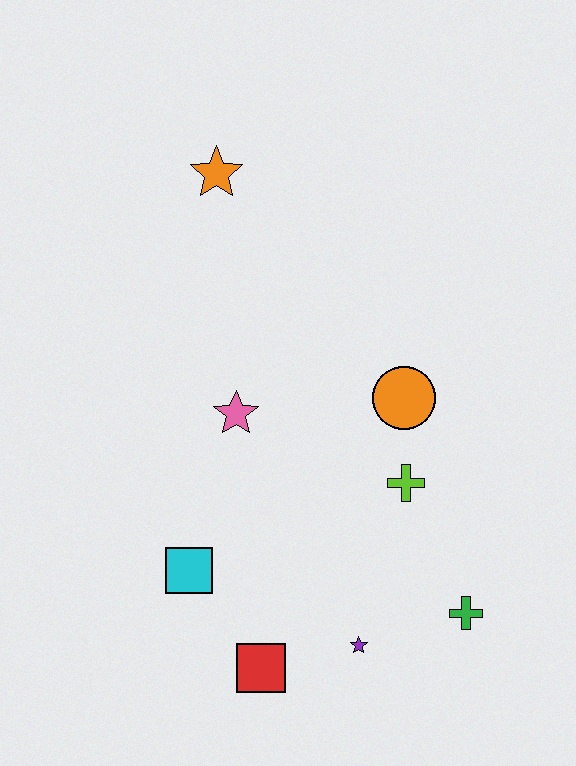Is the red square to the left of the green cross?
Yes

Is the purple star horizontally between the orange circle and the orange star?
Yes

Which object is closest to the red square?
The purple star is closest to the red square.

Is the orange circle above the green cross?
Yes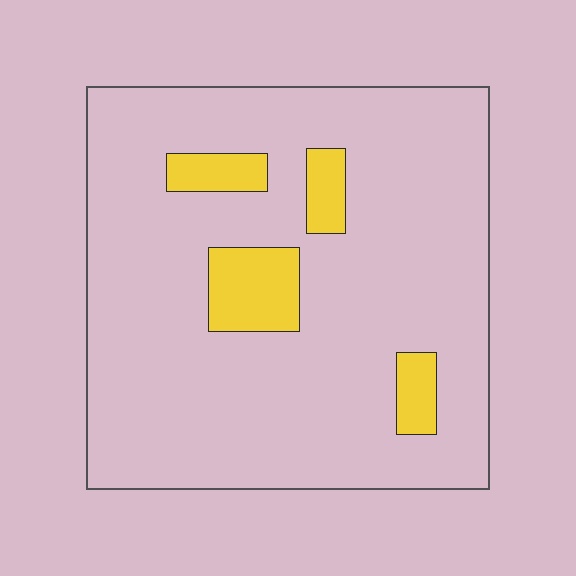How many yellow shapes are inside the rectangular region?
4.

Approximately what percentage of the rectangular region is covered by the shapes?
Approximately 10%.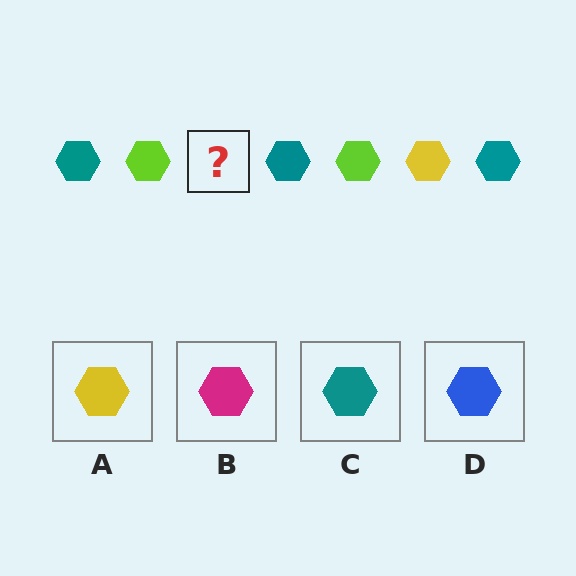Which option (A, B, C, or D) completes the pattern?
A.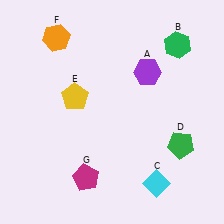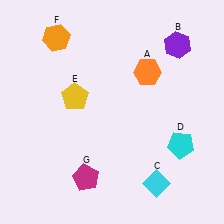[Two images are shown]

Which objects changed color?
A changed from purple to orange. B changed from green to purple. D changed from green to cyan.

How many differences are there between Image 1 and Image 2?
There are 3 differences between the two images.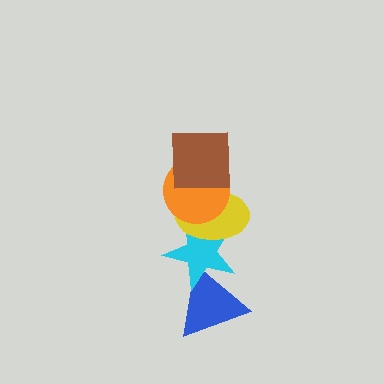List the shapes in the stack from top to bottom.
From top to bottom: the brown square, the orange circle, the yellow ellipse, the cyan star, the blue triangle.